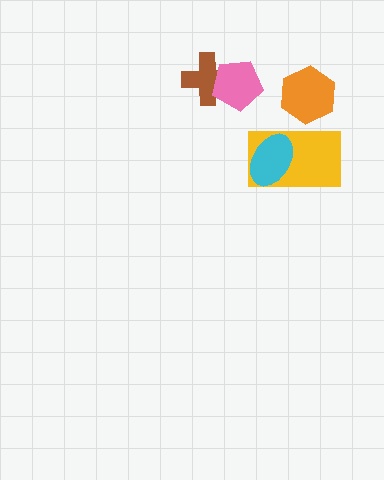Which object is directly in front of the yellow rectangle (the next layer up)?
The cyan ellipse is directly in front of the yellow rectangle.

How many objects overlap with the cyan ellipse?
1 object overlaps with the cyan ellipse.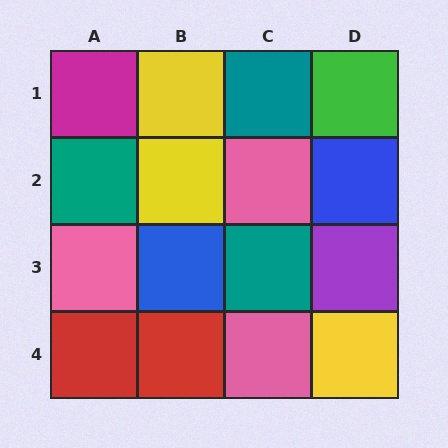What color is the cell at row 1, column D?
Green.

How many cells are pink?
3 cells are pink.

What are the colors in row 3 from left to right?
Pink, blue, teal, purple.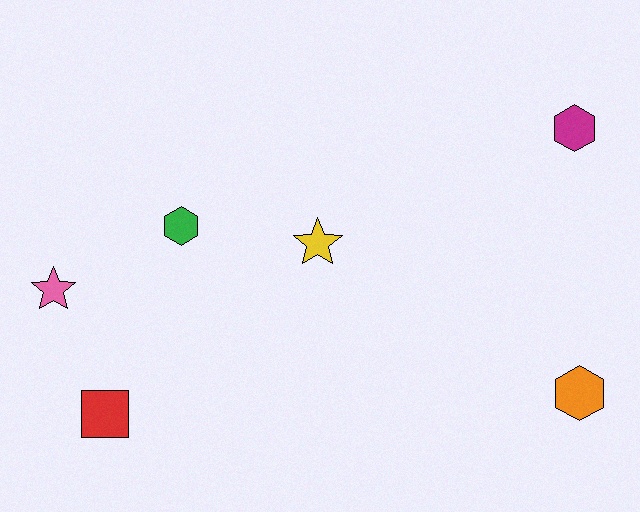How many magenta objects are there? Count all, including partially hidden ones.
There is 1 magenta object.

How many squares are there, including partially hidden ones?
There is 1 square.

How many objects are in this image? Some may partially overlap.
There are 6 objects.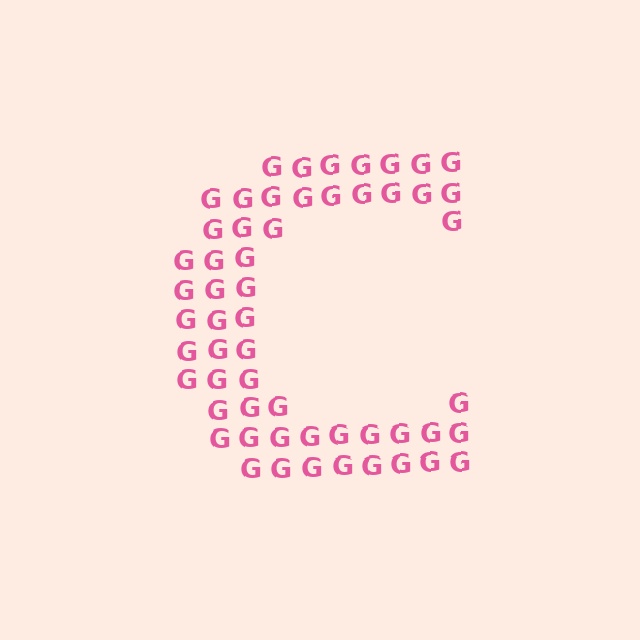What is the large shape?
The large shape is the letter C.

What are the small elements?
The small elements are letter G's.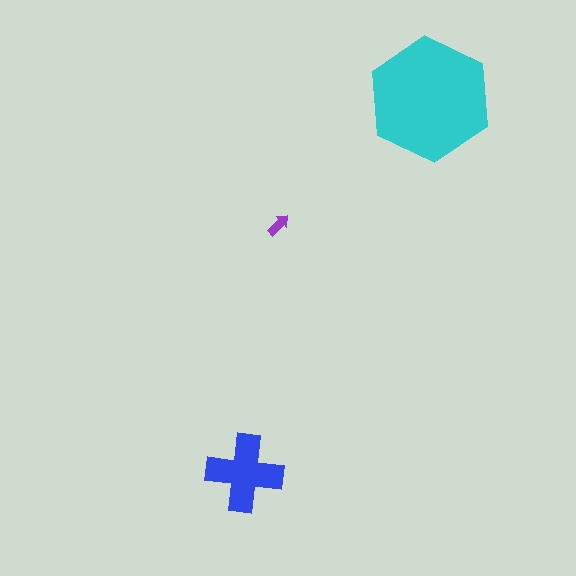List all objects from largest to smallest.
The cyan hexagon, the blue cross, the purple arrow.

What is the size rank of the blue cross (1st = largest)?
2nd.